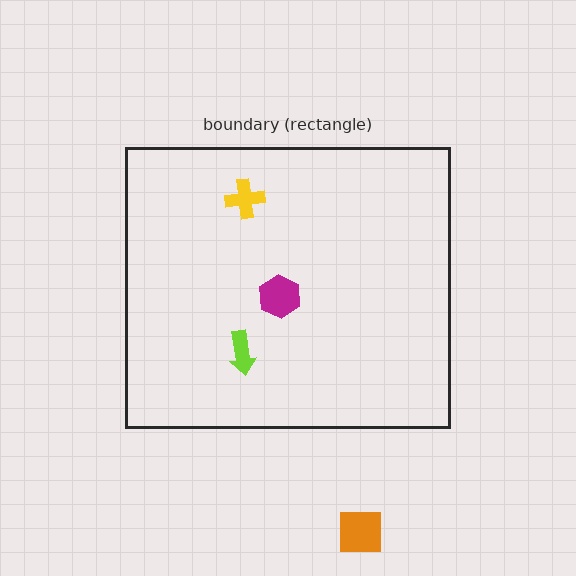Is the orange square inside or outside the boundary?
Outside.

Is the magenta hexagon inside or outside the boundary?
Inside.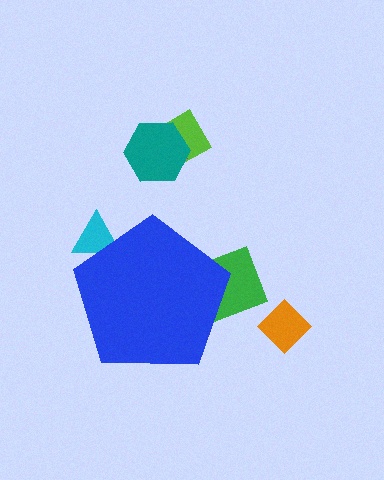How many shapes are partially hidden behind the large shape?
2 shapes are partially hidden.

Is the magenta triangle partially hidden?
No, the magenta triangle is fully visible.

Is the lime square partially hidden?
No, the lime square is fully visible.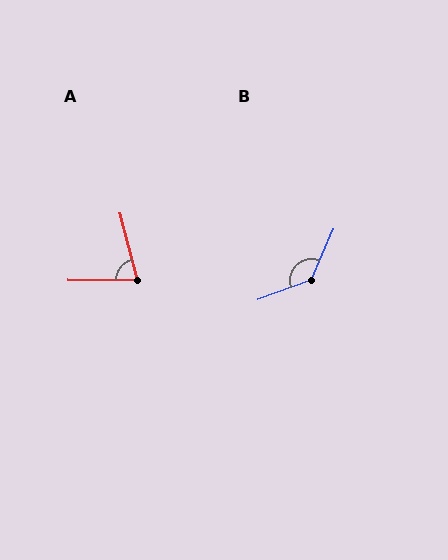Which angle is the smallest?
A, at approximately 75 degrees.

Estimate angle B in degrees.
Approximately 133 degrees.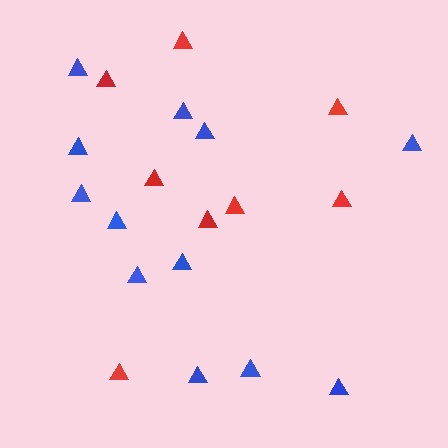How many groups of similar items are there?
There are 2 groups: one group of red triangles (8) and one group of blue triangles (12).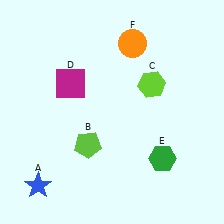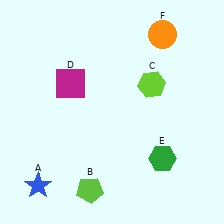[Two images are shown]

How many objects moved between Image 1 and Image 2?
2 objects moved between the two images.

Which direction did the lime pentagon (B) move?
The lime pentagon (B) moved down.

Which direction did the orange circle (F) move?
The orange circle (F) moved right.